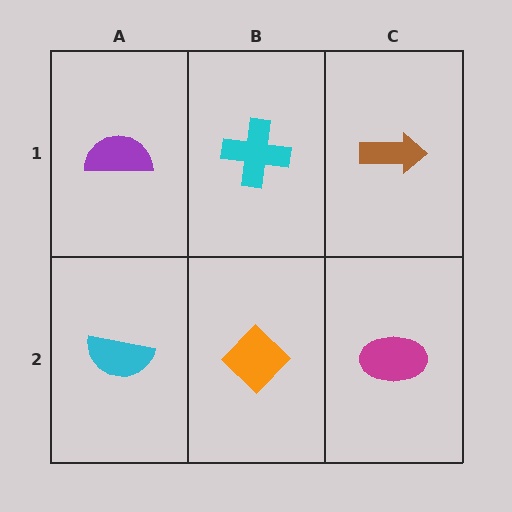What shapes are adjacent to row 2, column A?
A purple semicircle (row 1, column A), an orange diamond (row 2, column B).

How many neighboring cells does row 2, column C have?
2.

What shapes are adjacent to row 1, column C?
A magenta ellipse (row 2, column C), a cyan cross (row 1, column B).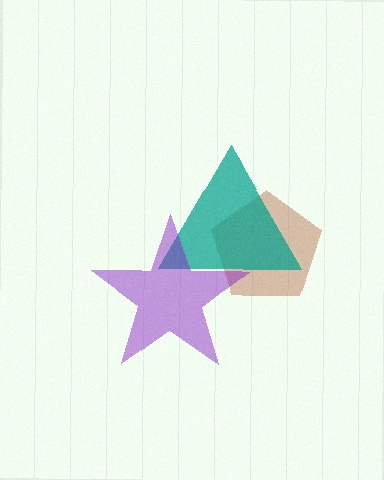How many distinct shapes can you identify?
There are 3 distinct shapes: a brown pentagon, a teal triangle, a purple star.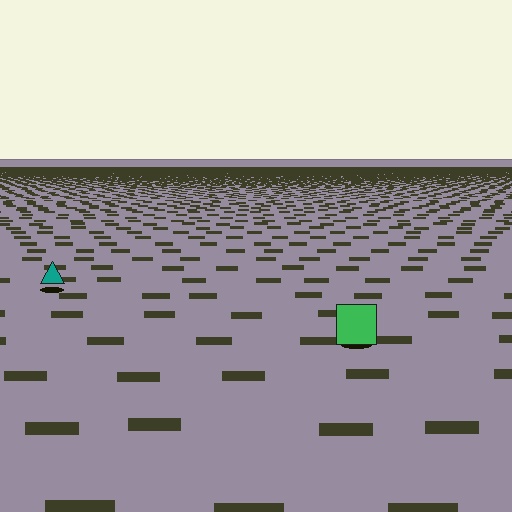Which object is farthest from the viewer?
The teal triangle is farthest from the viewer. It appears smaller and the ground texture around it is denser.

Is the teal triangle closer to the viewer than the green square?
No. The green square is closer — you can tell from the texture gradient: the ground texture is coarser near it.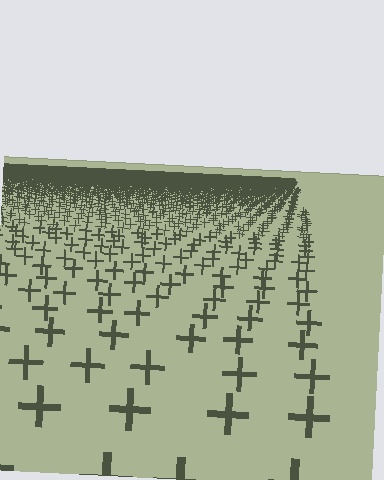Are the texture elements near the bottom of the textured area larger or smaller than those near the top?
Larger. Near the bottom, elements are closer to the viewer and appear at a bigger on-screen size.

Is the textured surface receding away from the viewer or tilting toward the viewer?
The surface is receding away from the viewer. Texture elements get smaller and denser toward the top.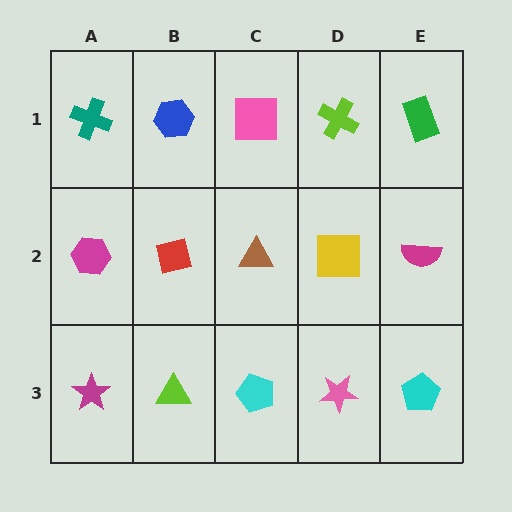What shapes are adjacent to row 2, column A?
A teal cross (row 1, column A), a magenta star (row 3, column A), a red square (row 2, column B).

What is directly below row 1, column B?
A red square.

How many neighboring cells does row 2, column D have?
4.